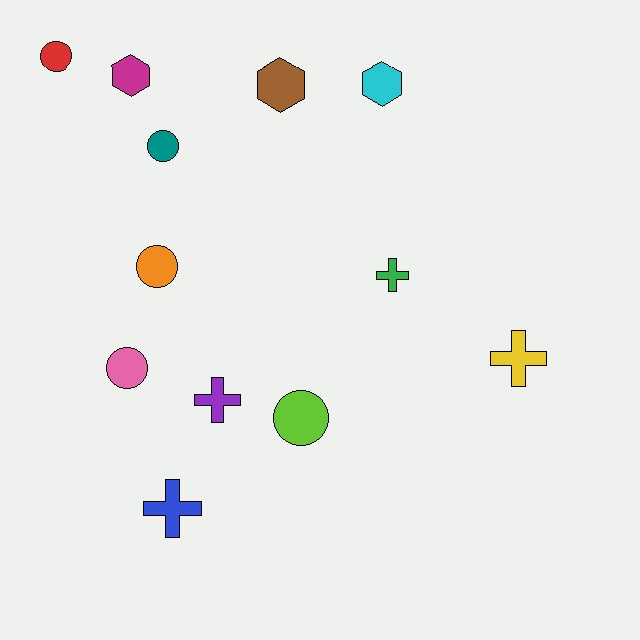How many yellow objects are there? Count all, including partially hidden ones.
There is 1 yellow object.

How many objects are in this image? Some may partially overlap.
There are 12 objects.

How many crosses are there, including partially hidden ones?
There are 4 crosses.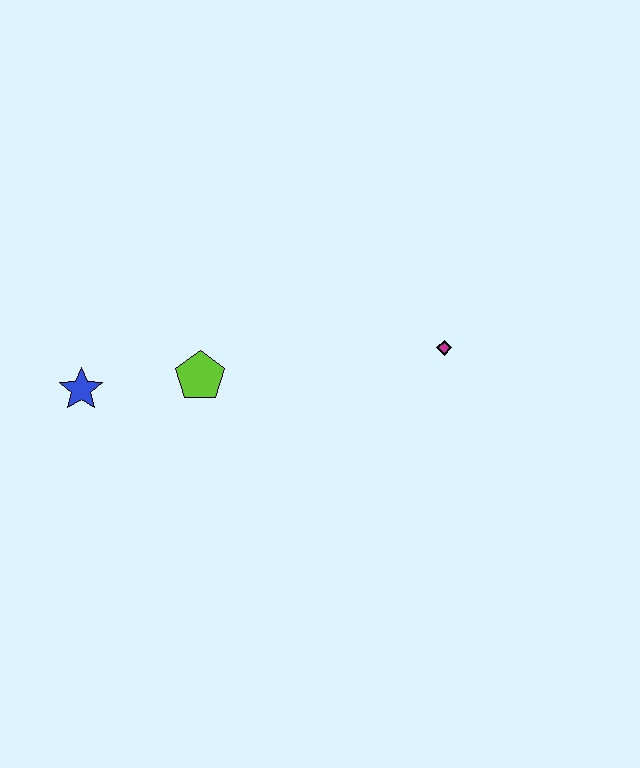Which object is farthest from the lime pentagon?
The magenta diamond is farthest from the lime pentagon.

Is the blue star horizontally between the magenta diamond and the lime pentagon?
No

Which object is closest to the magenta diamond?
The lime pentagon is closest to the magenta diamond.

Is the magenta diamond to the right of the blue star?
Yes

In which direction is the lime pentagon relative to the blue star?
The lime pentagon is to the right of the blue star.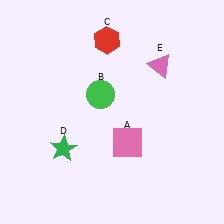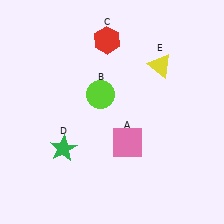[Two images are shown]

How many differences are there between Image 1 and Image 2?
There are 2 differences between the two images.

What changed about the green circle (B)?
In Image 1, B is green. In Image 2, it changed to lime.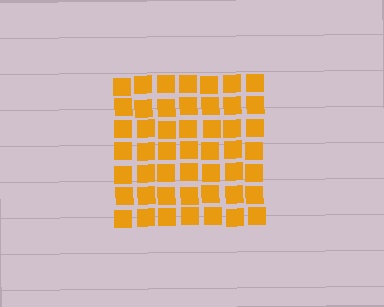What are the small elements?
The small elements are squares.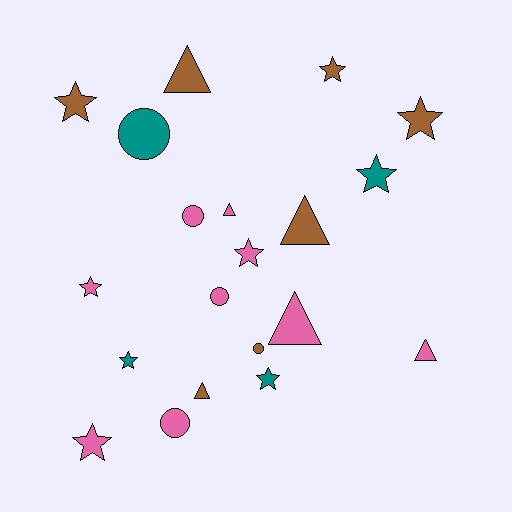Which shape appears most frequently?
Star, with 9 objects.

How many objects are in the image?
There are 20 objects.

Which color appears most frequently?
Pink, with 9 objects.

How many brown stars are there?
There are 3 brown stars.